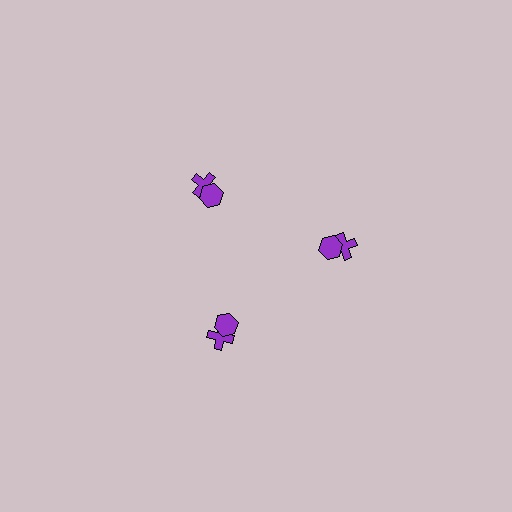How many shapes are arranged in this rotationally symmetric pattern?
There are 6 shapes, arranged in 3 groups of 2.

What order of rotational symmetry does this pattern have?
This pattern has 3-fold rotational symmetry.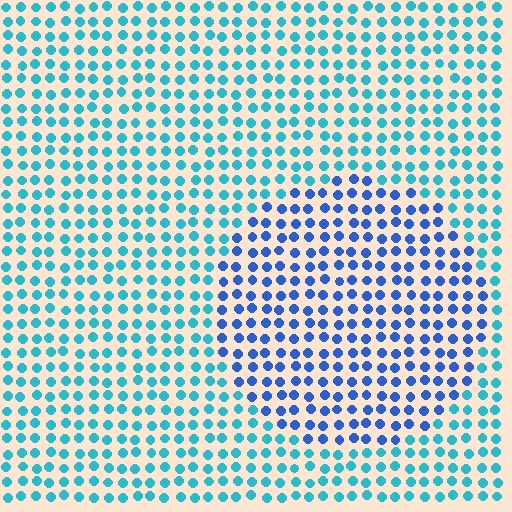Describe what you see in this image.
The image is filled with small cyan elements in a uniform arrangement. A circle-shaped region is visible where the elements are tinted to a slightly different hue, forming a subtle color boundary.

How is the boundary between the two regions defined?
The boundary is defined purely by a slight shift in hue (about 36 degrees). Spacing, size, and orientation are identical on both sides.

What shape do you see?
I see a circle.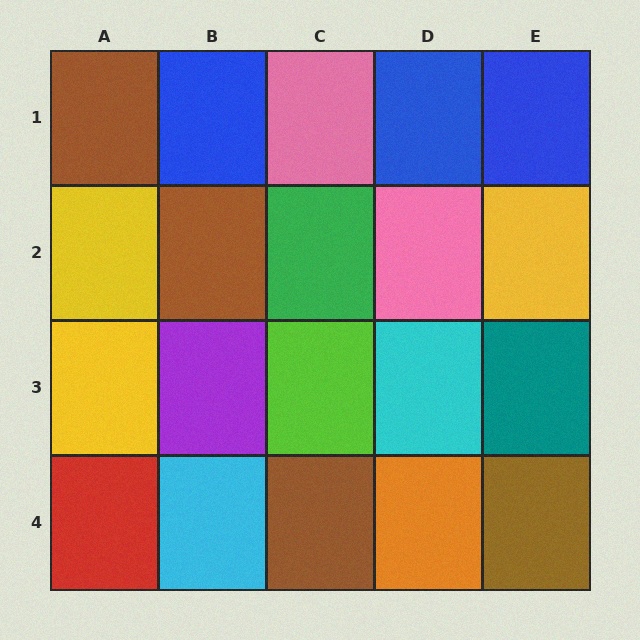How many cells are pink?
2 cells are pink.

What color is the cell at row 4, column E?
Brown.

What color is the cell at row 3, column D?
Cyan.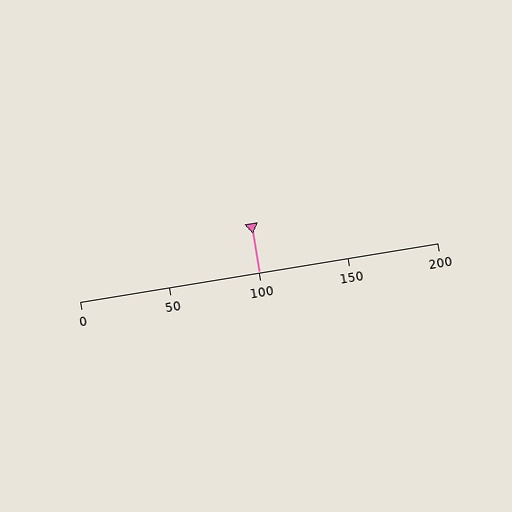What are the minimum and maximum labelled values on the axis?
The axis runs from 0 to 200.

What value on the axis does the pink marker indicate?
The marker indicates approximately 100.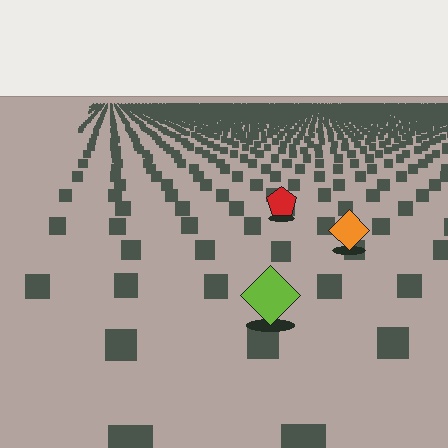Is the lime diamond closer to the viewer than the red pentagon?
Yes. The lime diamond is closer — you can tell from the texture gradient: the ground texture is coarser near it.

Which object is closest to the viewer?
The lime diamond is closest. The texture marks near it are larger and more spread out.